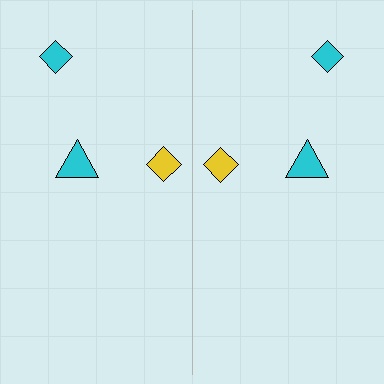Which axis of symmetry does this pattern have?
The pattern has a vertical axis of symmetry running through the center of the image.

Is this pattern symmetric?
Yes, this pattern has bilateral (reflection) symmetry.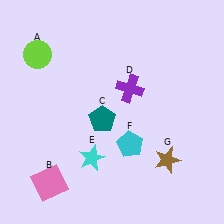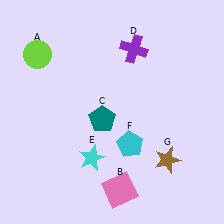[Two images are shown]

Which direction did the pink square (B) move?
The pink square (B) moved right.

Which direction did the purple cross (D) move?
The purple cross (D) moved up.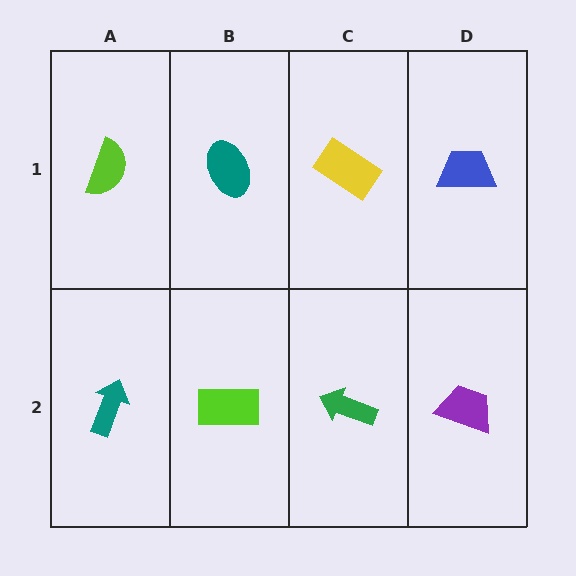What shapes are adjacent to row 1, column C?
A green arrow (row 2, column C), a teal ellipse (row 1, column B), a blue trapezoid (row 1, column D).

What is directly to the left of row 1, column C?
A teal ellipse.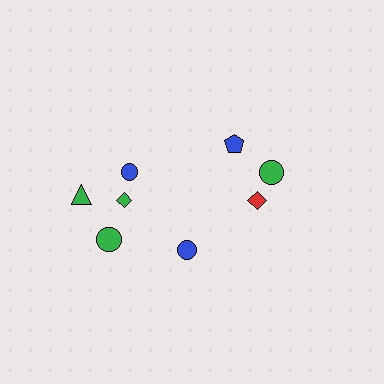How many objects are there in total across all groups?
There are 8 objects.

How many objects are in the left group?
There are 5 objects.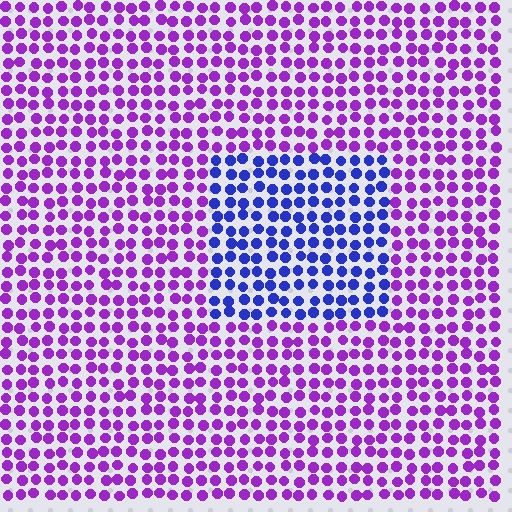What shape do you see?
I see a rectangle.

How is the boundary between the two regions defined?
The boundary is defined purely by a slight shift in hue (about 50 degrees). Spacing, size, and orientation are identical on both sides.